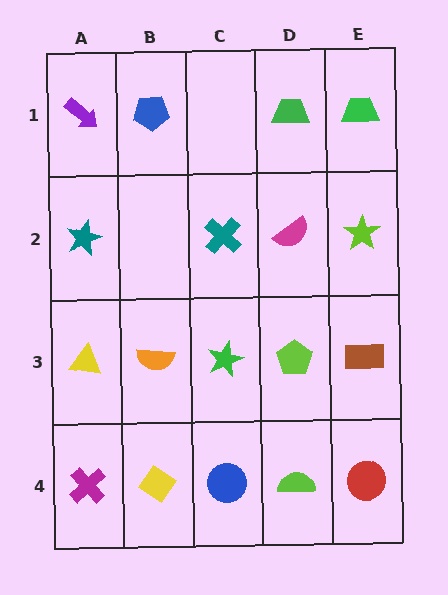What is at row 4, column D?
A lime semicircle.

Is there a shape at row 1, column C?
No, that cell is empty.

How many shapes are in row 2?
4 shapes.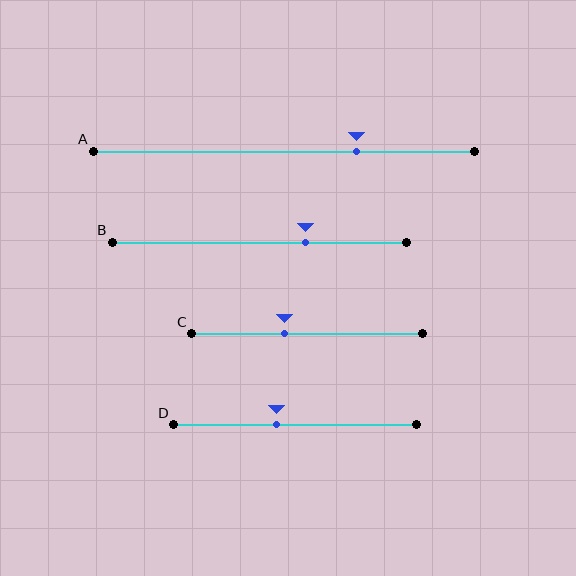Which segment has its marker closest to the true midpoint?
Segment D has its marker closest to the true midpoint.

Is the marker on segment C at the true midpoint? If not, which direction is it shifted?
No, the marker on segment C is shifted to the left by about 10% of the segment length.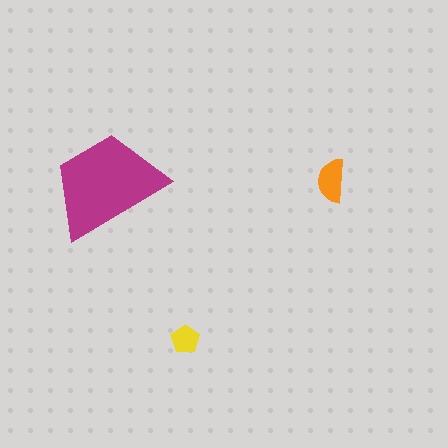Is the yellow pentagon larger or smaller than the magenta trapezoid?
Smaller.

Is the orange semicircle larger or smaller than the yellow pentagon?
Larger.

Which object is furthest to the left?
The magenta trapezoid is leftmost.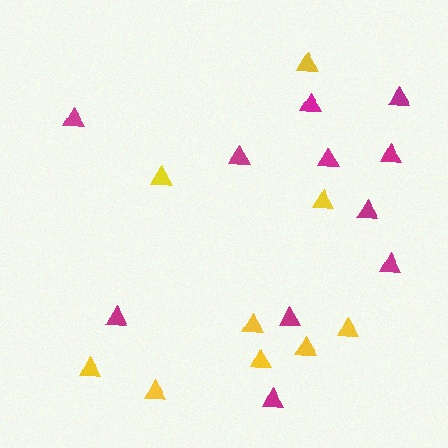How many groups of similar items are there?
There are 2 groups: one group of yellow triangles (9) and one group of magenta triangles (11).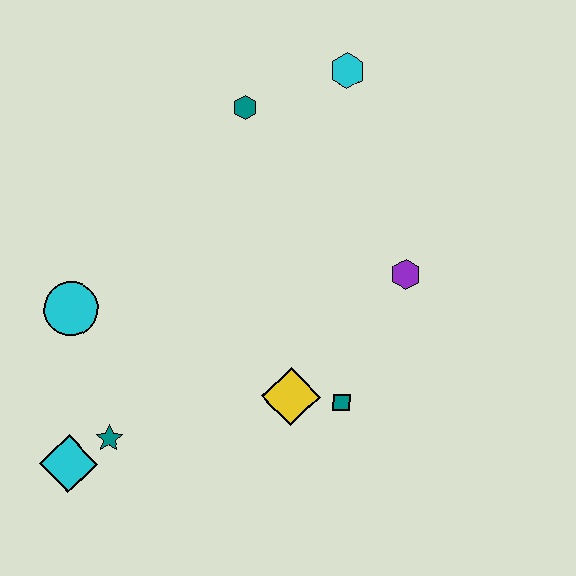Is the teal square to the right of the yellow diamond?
Yes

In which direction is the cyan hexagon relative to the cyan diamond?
The cyan hexagon is above the cyan diamond.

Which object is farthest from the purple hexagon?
The cyan diamond is farthest from the purple hexagon.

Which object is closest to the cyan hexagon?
The teal hexagon is closest to the cyan hexagon.